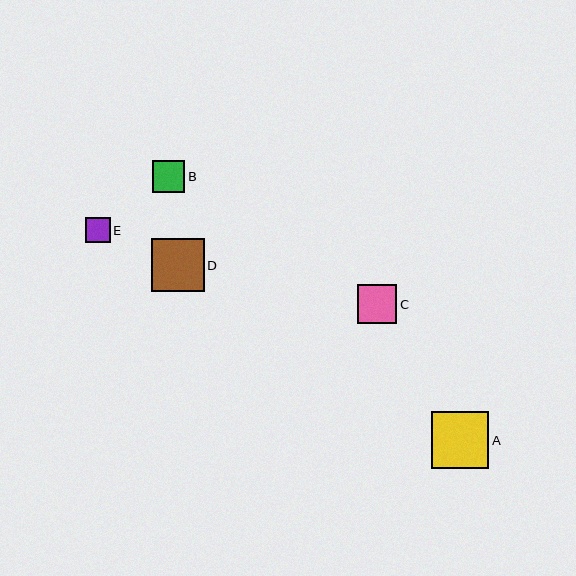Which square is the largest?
Square A is the largest with a size of approximately 58 pixels.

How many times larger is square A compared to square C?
Square A is approximately 1.5 times the size of square C.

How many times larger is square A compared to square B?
Square A is approximately 1.8 times the size of square B.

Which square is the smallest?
Square E is the smallest with a size of approximately 25 pixels.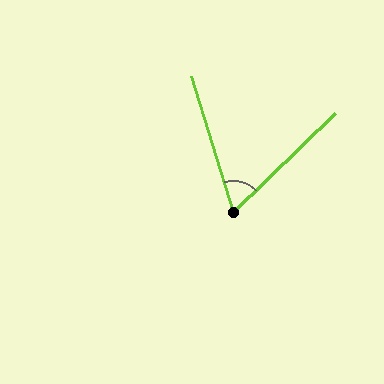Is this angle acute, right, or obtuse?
It is acute.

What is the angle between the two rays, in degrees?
Approximately 63 degrees.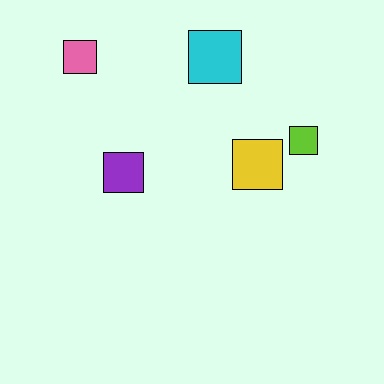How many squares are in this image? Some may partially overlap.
There are 5 squares.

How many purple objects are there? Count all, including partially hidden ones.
There is 1 purple object.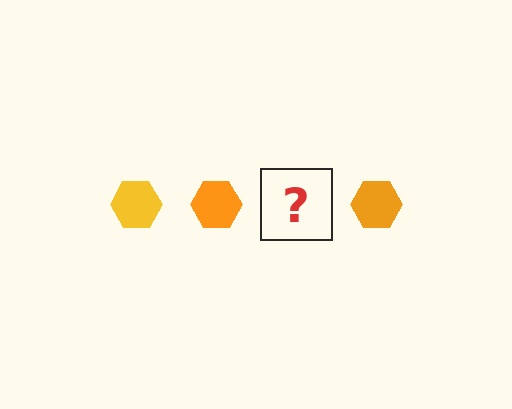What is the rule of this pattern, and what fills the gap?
The rule is that the pattern cycles through yellow, orange hexagons. The gap should be filled with a yellow hexagon.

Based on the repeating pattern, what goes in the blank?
The blank should be a yellow hexagon.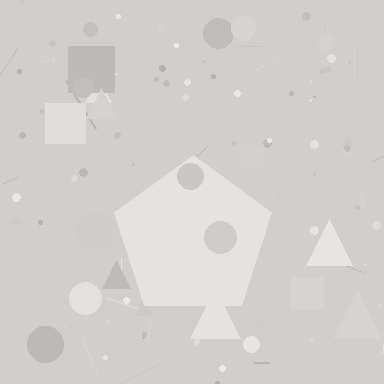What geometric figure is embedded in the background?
A pentagon is embedded in the background.